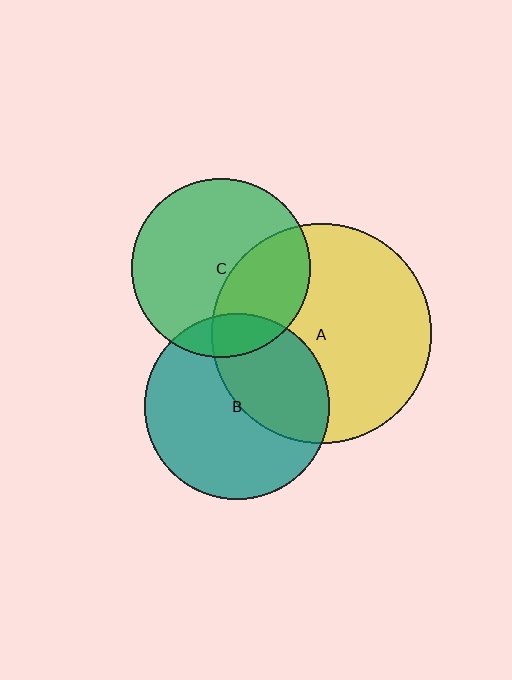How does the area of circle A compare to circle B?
Approximately 1.4 times.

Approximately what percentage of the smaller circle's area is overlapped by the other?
Approximately 40%.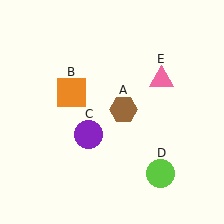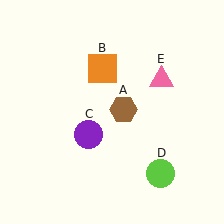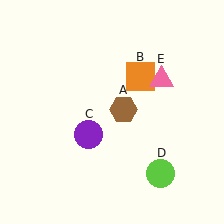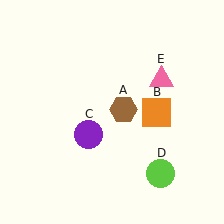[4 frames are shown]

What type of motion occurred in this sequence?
The orange square (object B) rotated clockwise around the center of the scene.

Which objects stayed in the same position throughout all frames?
Brown hexagon (object A) and purple circle (object C) and lime circle (object D) and pink triangle (object E) remained stationary.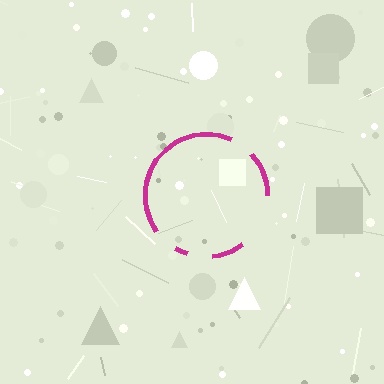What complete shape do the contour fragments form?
The contour fragments form a circle.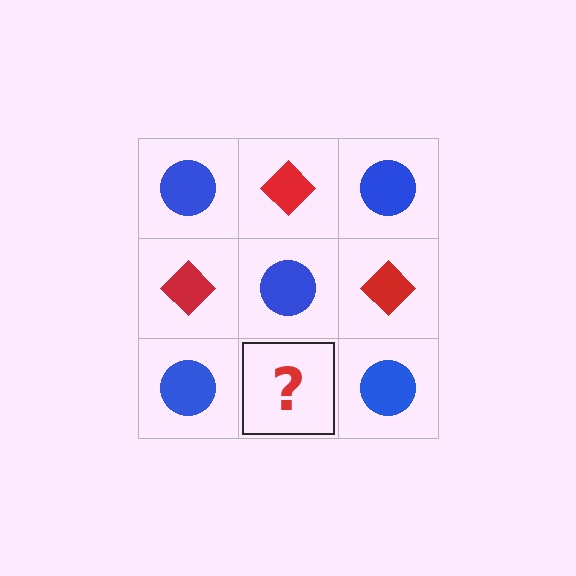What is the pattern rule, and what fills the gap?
The rule is that it alternates blue circle and red diamond in a checkerboard pattern. The gap should be filled with a red diamond.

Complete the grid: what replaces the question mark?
The question mark should be replaced with a red diamond.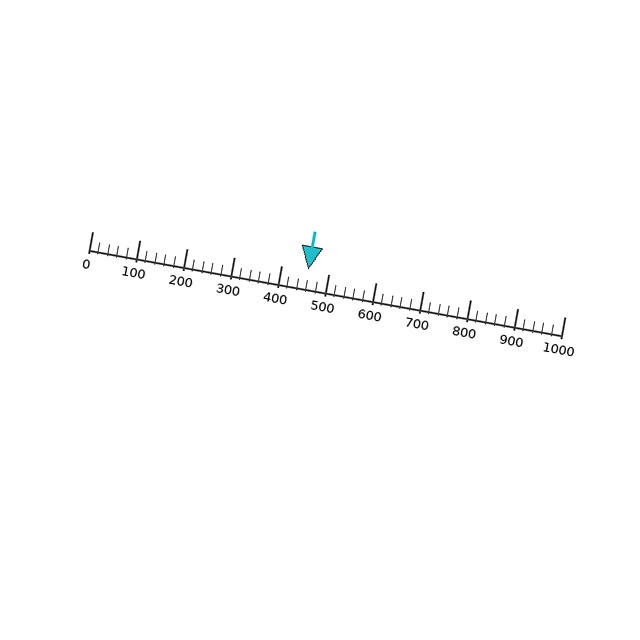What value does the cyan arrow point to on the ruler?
The cyan arrow points to approximately 458.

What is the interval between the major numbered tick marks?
The major tick marks are spaced 100 units apart.